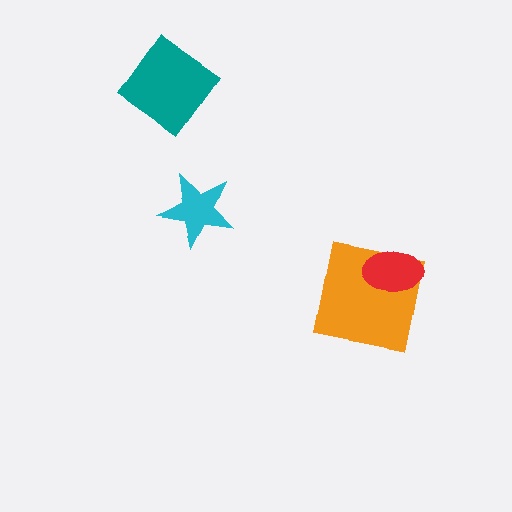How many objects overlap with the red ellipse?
1 object overlaps with the red ellipse.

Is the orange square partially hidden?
Yes, it is partially covered by another shape.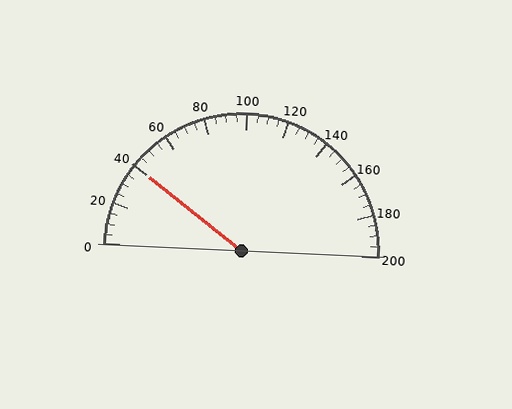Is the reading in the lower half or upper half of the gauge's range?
The reading is in the lower half of the range (0 to 200).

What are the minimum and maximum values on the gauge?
The gauge ranges from 0 to 200.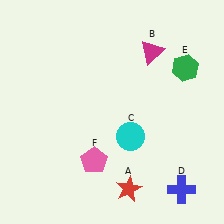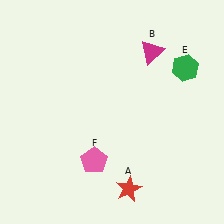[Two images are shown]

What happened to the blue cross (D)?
The blue cross (D) was removed in Image 2. It was in the bottom-right area of Image 1.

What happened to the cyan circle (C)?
The cyan circle (C) was removed in Image 2. It was in the bottom-right area of Image 1.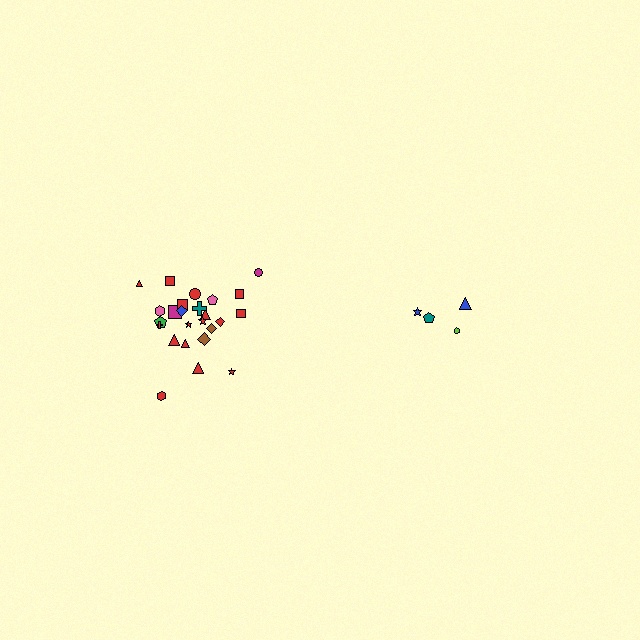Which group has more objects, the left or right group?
The left group.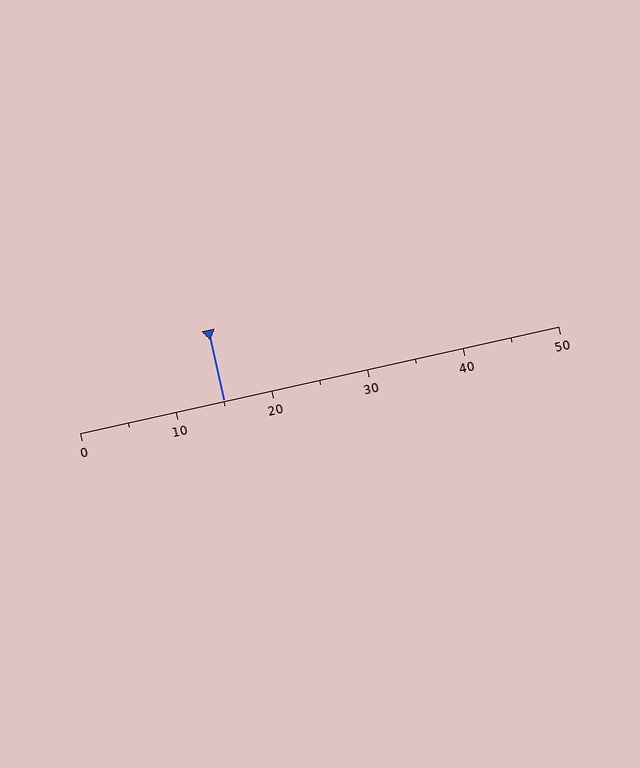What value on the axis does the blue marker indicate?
The marker indicates approximately 15.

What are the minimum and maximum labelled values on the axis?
The axis runs from 0 to 50.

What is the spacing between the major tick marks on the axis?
The major ticks are spaced 10 apart.